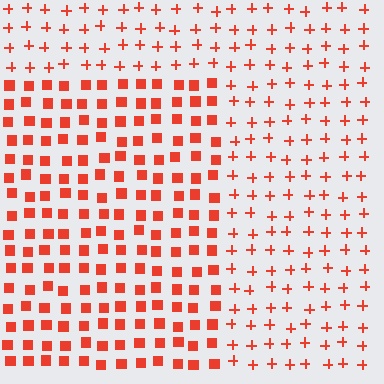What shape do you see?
I see a rectangle.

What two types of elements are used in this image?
The image uses squares inside the rectangle region and plus signs outside it.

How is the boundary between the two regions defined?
The boundary is defined by a change in element shape: squares inside vs. plus signs outside. All elements share the same color and spacing.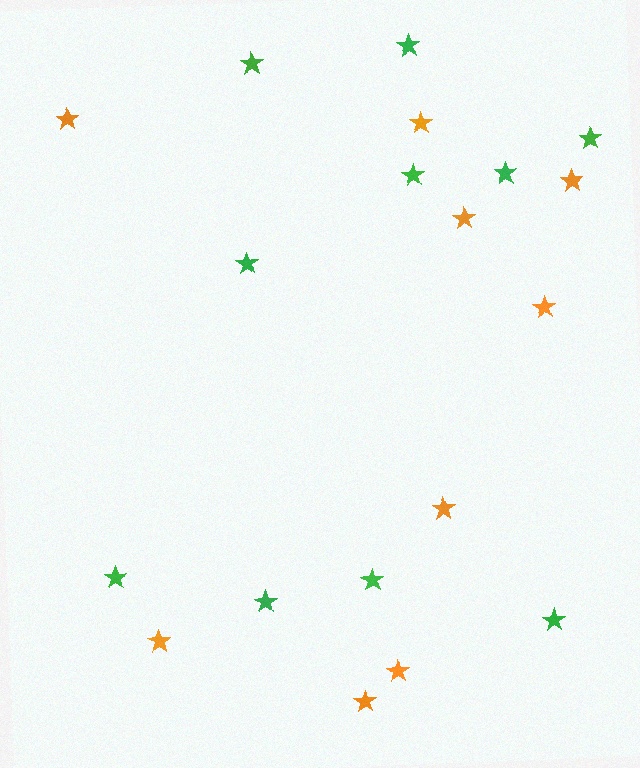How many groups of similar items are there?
There are 2 groups: one group of green stars (10) and one group of orange stars (9).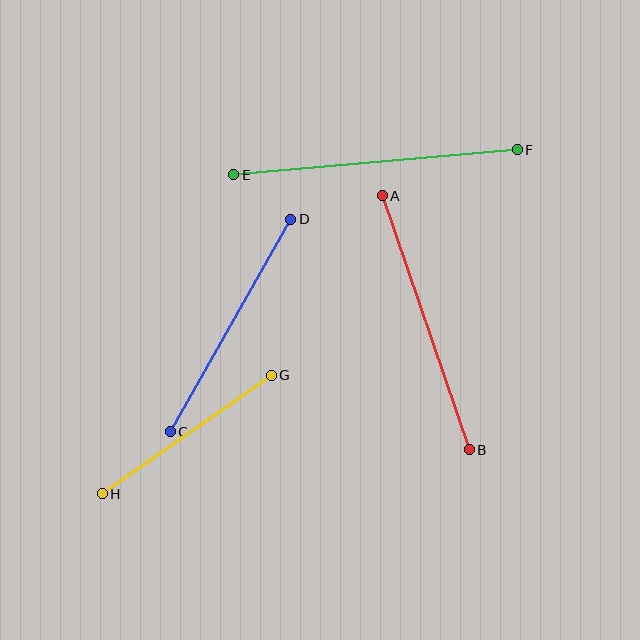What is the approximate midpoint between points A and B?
The midpoint is at approximately (426, 323) pixels.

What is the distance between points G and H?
The distance is approximately 206 pixels.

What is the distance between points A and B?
The distance is approximately 269 pixels.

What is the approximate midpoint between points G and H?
The midpoint is at approximately (187, 434) pixels.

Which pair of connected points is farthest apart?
Points E and F are farthest apart.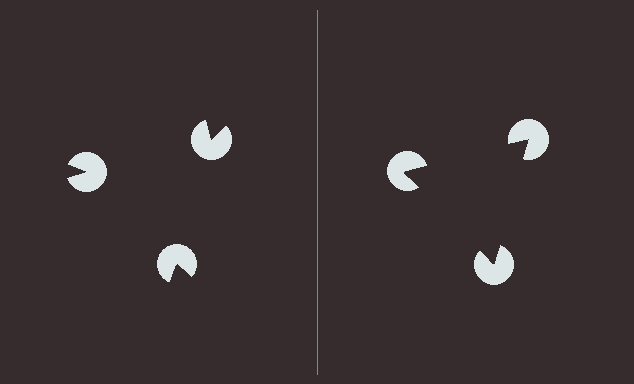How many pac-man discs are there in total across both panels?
6 — 3 on each side.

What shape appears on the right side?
An illusory triangle.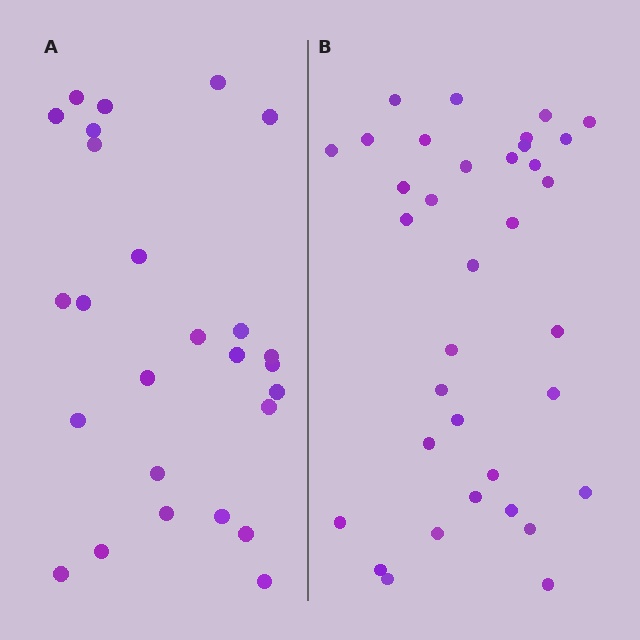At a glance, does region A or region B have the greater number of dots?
Region B (the right region) has more dots.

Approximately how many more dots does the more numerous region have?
Region B has roughly 8 or so more dots than region A.